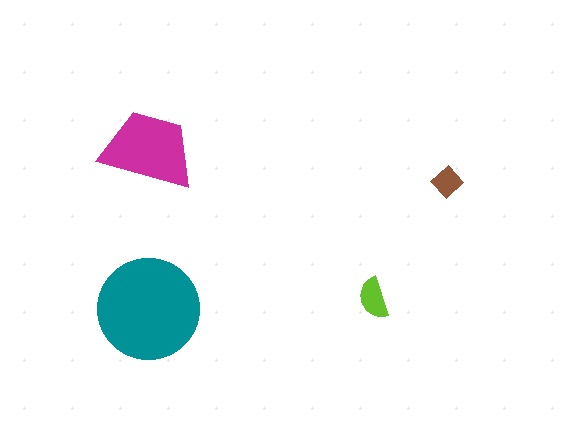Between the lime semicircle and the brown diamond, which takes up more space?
The lime semicircle.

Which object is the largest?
The teal circle.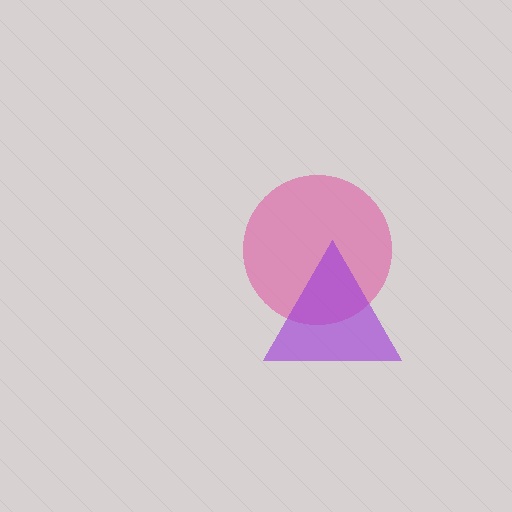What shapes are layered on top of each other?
The layered shapes are: a pink circle, a purple triangle.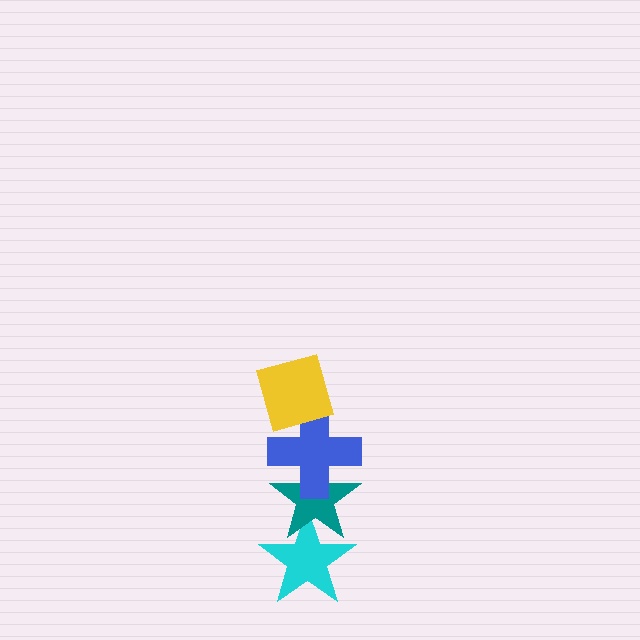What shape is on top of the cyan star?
The teal star is on top of the cyan star.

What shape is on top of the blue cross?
The yellow diamond is on top of the blue cross.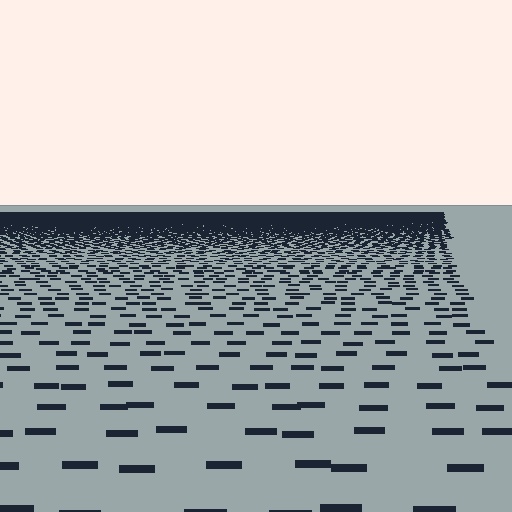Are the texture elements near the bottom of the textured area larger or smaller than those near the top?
Larger. Near the bottom, elements are closer to the viewer and appear at a bigger on-screen size.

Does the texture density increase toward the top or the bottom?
Density increases toward the top.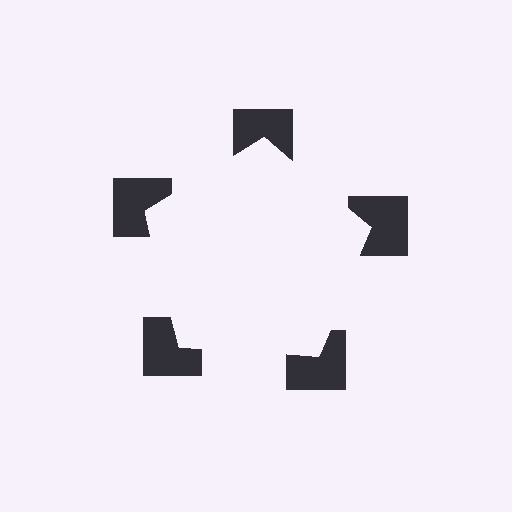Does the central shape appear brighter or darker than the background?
It typically appears slightly brighter than the background, even though no actual brightness change is drawn.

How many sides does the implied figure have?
5 sides.